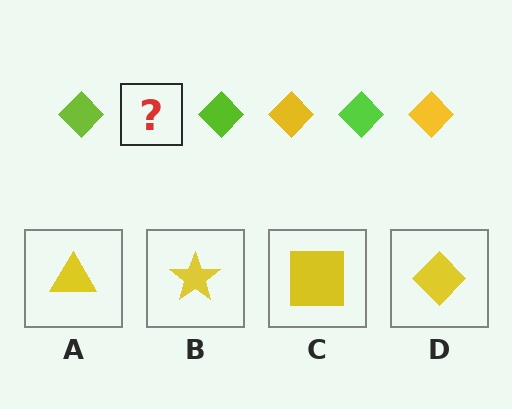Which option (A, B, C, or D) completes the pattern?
D.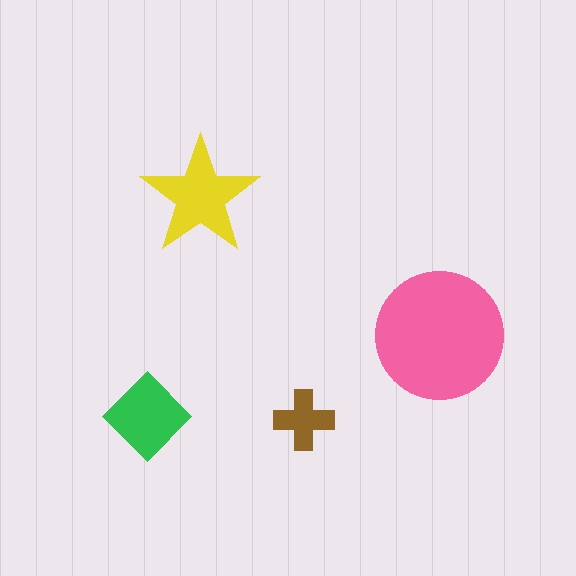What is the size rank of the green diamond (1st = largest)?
3rd.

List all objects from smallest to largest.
The brown cross, the green diamond, the yellow star, the pink circle.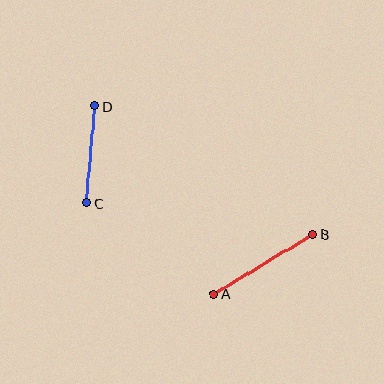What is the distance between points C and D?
The distance is approximately 97 pixels.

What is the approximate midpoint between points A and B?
The midpoint is at approximately (263, 264) pixels.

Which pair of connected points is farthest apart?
Points A and B are farthest apart.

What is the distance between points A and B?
The distance is approximately 115 pixels.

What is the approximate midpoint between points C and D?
The midpoint is at approximately (91, 155) pixels.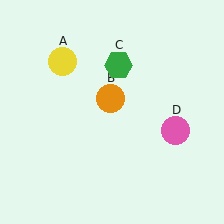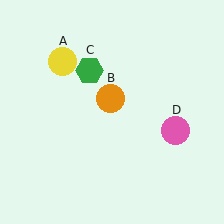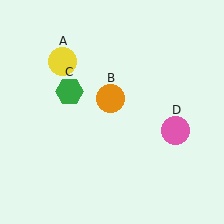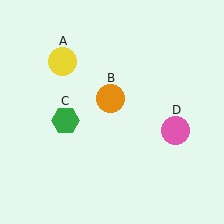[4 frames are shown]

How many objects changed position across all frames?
1 object changed position: green hexagon (object C).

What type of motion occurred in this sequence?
The green hexagon (object C) rotated counterclockwise around the center of the scene.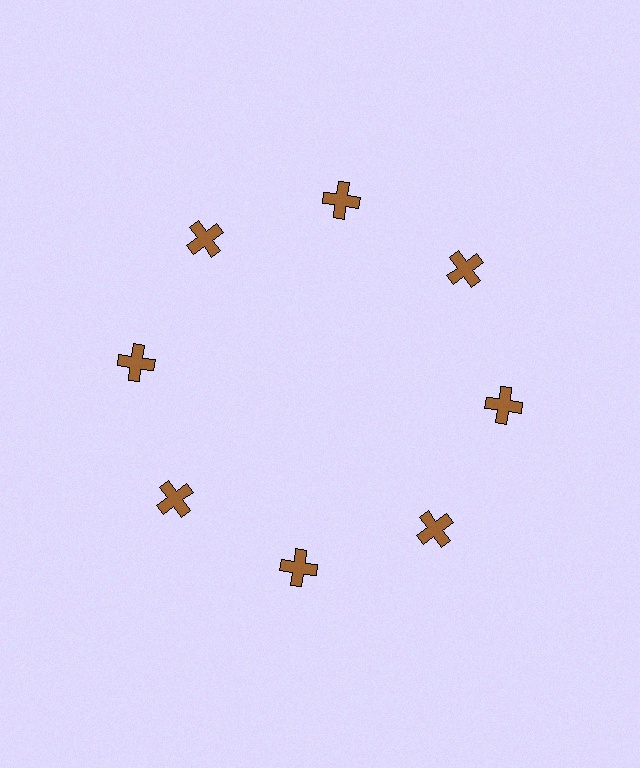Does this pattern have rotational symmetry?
Yes, this pattern has 8-fold rotational symmetry. It looks the same after rotating 45 degrees around the center.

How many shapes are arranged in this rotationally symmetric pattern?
There are 8 shapes, arranged in 8 groups of 1.